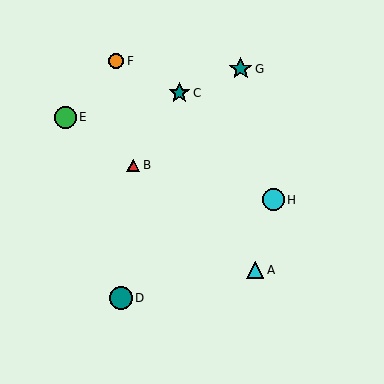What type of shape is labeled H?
Shape H is a cyan circle.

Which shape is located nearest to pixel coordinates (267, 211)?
The cyan circle (labeled H) at (273, 200) is nearest to that location.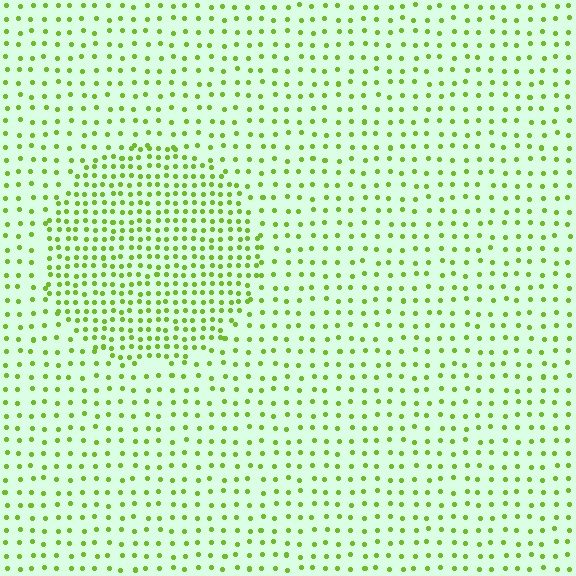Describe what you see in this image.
The image contains small lime elements arranged at two different densities. A circle-shaped region is visible where the elements are more densely packed than the surrounding area.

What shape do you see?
I see a circle.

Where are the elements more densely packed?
The elements are more densely packed inside the circle boundary.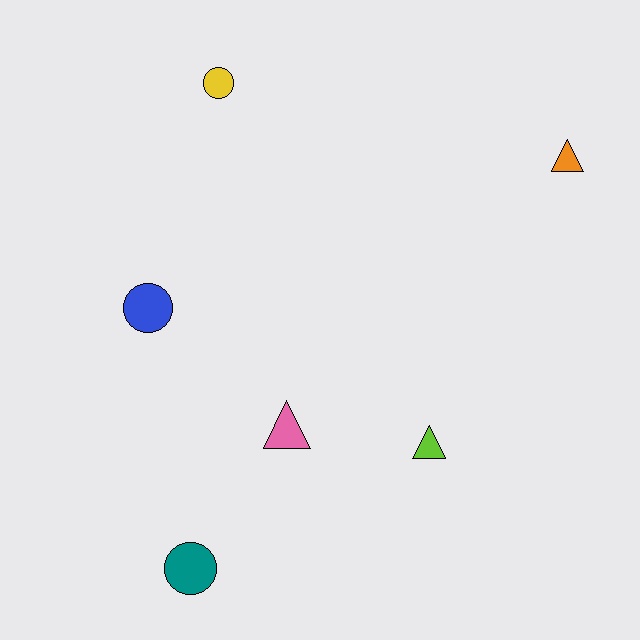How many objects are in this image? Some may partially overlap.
There are 6 objects.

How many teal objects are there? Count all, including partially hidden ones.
There is 1 teal object.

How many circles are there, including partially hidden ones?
There are 3 circles.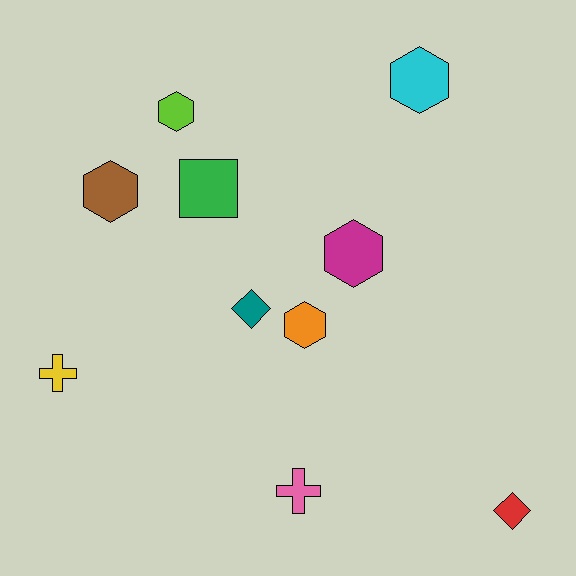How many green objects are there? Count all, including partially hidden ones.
There is 1 green object.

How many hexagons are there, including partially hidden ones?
There are 5 hexagons.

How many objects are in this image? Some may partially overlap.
There are 10 objects.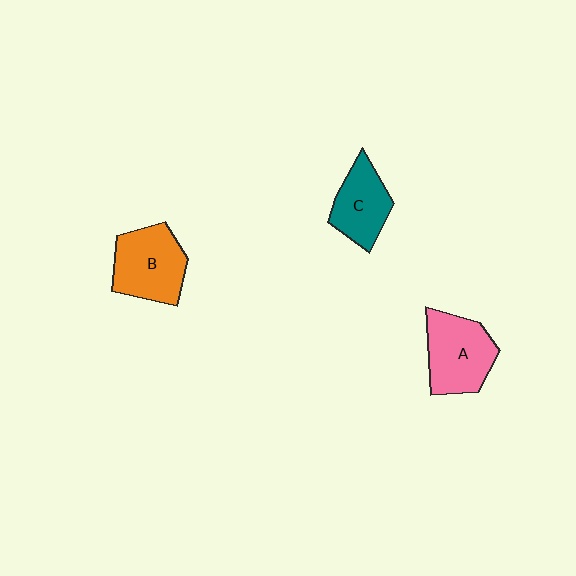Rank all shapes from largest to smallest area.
From largest to smallest: A (pink), B (orange), C (teal).